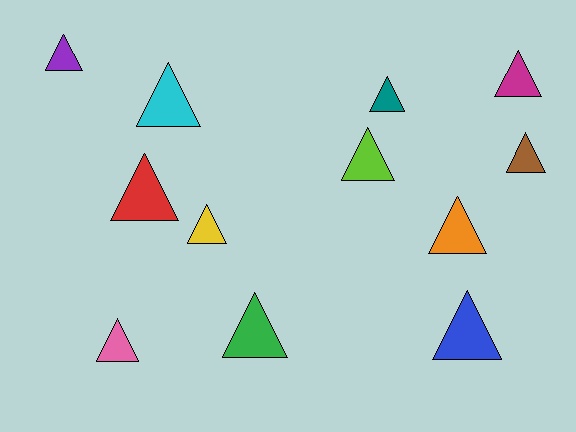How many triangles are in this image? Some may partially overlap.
There are 12 triangles.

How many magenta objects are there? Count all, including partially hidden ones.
There is 1 magenta object.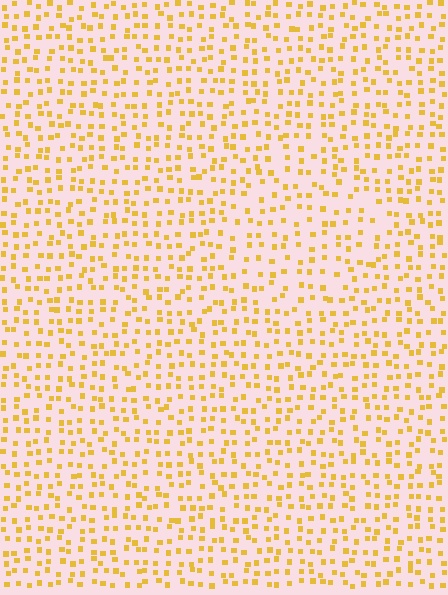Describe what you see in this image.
The image contains small yellow elements arranged at two different densities. A diamond-shaped region is visible where the elements are less densely packed than the surrounding area.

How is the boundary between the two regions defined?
The boundary is defined by a change in element density (approximately 1.4x ratio). All elements are the same color, size, and shape.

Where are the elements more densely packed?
The elements are more densely packed outside the diamond boundary.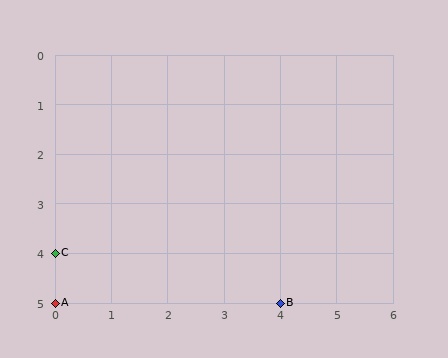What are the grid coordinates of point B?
Point B is at grid coordinates (4, 5).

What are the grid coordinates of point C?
Point C is at grid coordinates (0, 4).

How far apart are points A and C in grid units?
Points A and C are 1 row apart.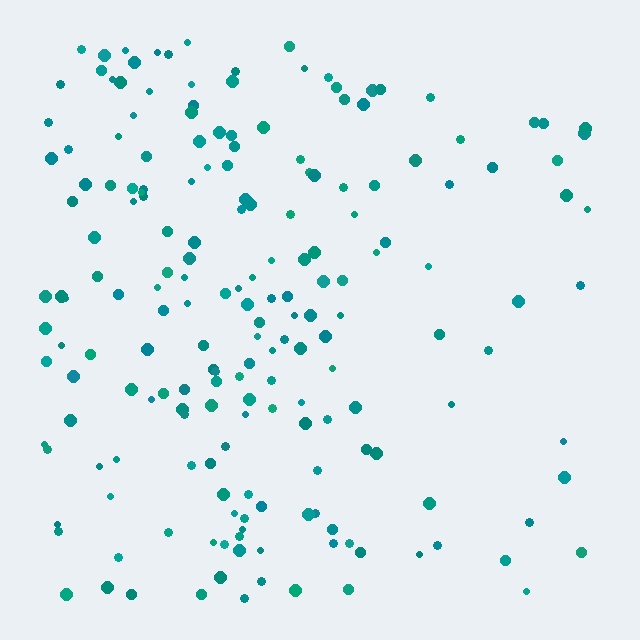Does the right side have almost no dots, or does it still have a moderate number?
Still a moderate number, just noticeably fewer than the left.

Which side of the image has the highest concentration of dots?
The left.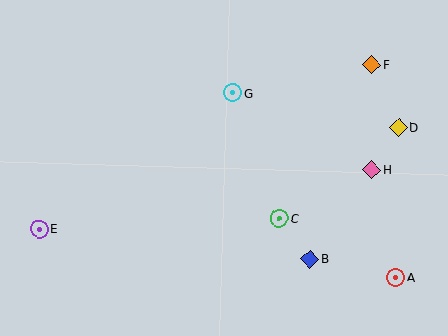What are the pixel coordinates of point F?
Point F is at (372, 65).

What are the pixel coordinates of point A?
Point A is at (395, 277).